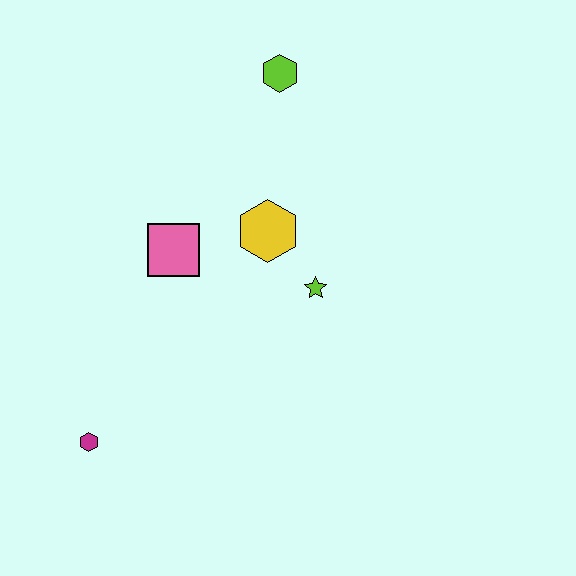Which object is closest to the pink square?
The yellow hexagon is closest to the pink square.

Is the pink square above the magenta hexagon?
Yes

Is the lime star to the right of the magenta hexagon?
Yes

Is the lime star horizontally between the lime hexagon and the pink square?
No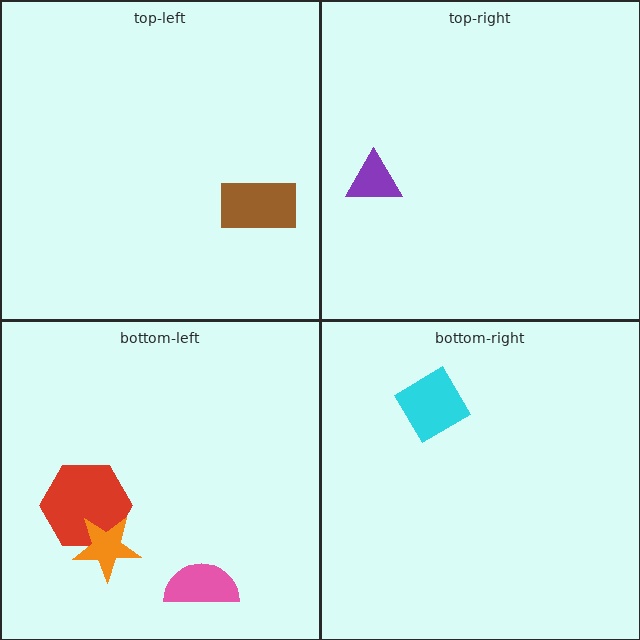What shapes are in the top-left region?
The brown rectangle.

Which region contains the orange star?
The bottom-left region.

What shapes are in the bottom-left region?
The red hexagon, the orange star, the pink semicircle.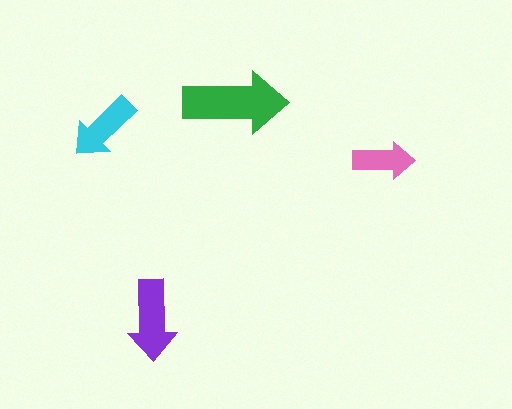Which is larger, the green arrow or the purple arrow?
The green one.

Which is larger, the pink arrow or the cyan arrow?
The cyan one.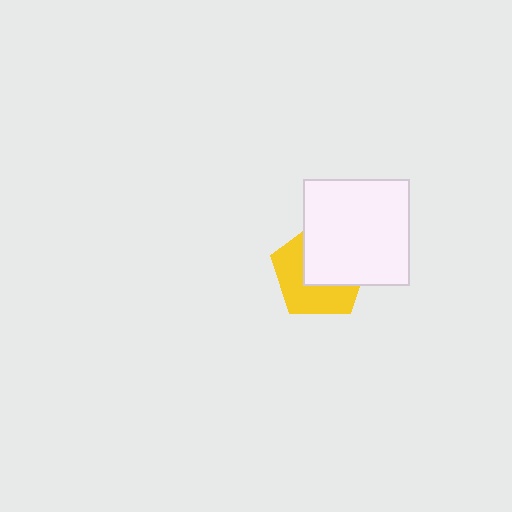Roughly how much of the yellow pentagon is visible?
About half of it is visible (roughly 50%).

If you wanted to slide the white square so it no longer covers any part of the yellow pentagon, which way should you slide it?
Slide it toward the upper-right — that is the most direct way to separate the two shapes.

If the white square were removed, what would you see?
You would see the complete yellow pentagon.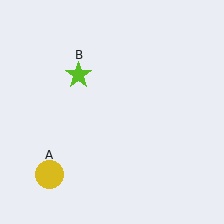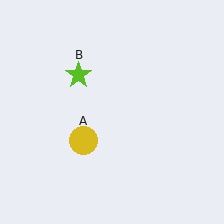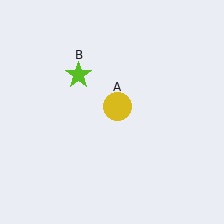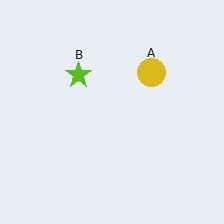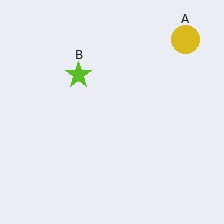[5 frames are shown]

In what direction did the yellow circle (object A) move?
The yellow circle (object A) moved up and to the right.